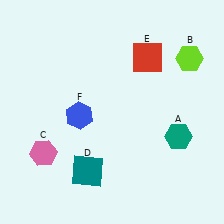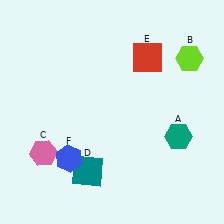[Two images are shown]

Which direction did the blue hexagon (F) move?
The blue hexagon (F) moved down.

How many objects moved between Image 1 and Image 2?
1 object moved between the two images.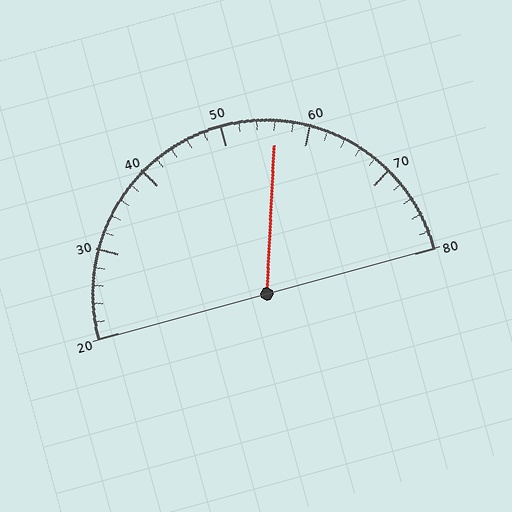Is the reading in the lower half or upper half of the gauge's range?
The reading is in the upper half of the range (20 to 80).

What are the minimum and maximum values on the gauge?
The gauge ranges from 20 to 80.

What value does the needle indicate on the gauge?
The needle indicates approximately 56.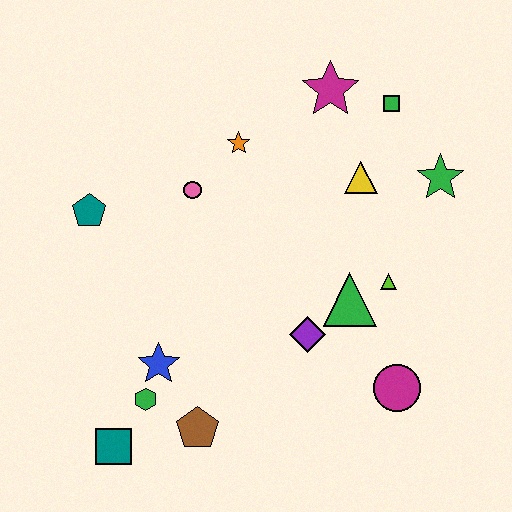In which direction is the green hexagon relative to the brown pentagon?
The green hexagon is to the left of the brown pentagon.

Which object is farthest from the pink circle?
The magenta circle is farthest from the pink circle.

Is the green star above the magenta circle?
Yes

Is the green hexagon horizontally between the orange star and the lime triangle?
No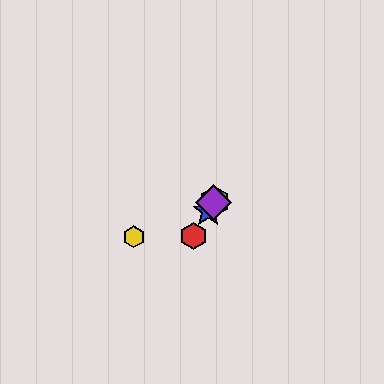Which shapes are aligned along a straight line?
The red hexagon, the blue star, the green hexagon, the purple diamond are aligned along a straight line.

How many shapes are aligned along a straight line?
4 shapes (the red hexagon, the blue star, the green hexagon, the purple diamond) are aligned along a straight line.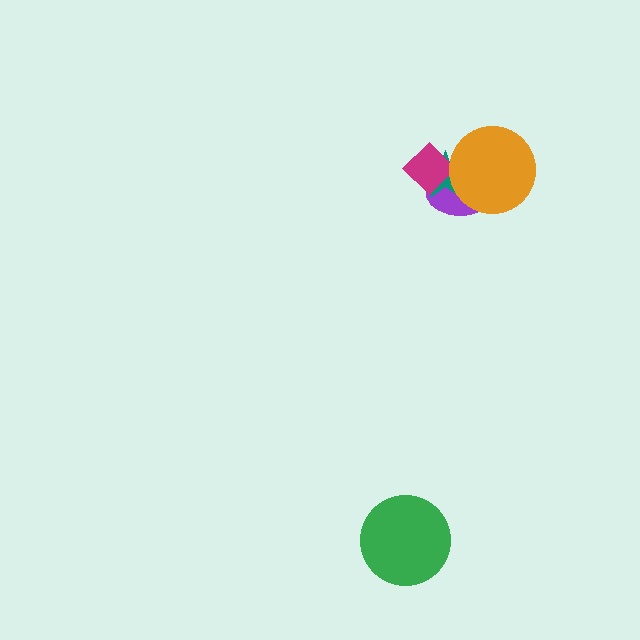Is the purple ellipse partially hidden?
Yes, it is partially covered by another shape.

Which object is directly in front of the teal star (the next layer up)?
The magenta diamond is directly in front of the teal star.